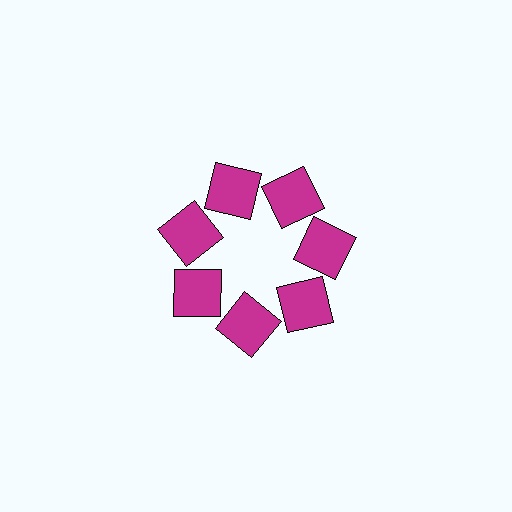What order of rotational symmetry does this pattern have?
This pattern has 7-fold rotational symmetry.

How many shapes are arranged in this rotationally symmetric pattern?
There are 7 shapes, arranged in 7 groups of 1.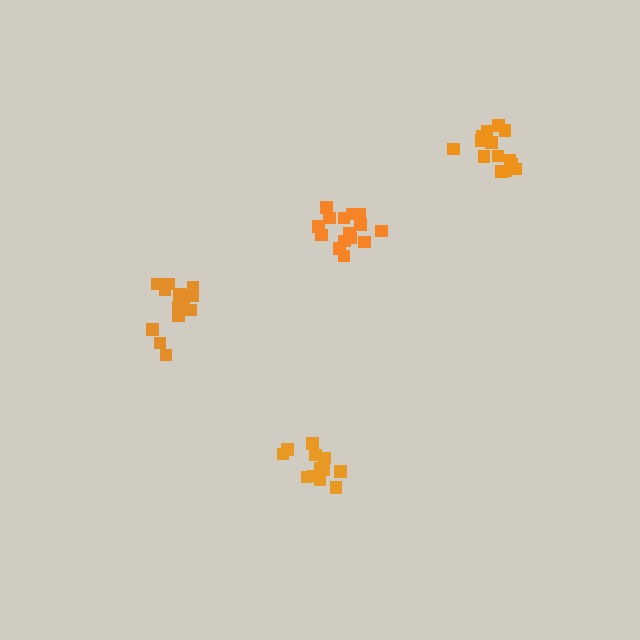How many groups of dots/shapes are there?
There are 4 groups.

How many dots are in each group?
Group 1: 15 dots, Group 2: 12 dots, Group 3: 14 dots, Group 4: 13 dots (54 total).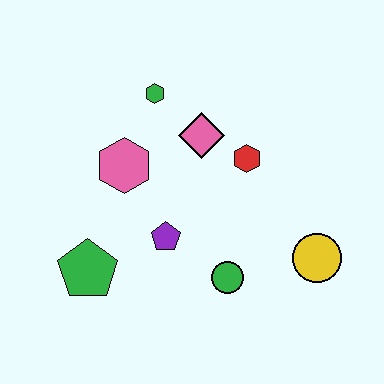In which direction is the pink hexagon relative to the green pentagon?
The pink hexagon is above the green pentagon.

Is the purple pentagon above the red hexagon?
No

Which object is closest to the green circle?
The purple pentagon is closest to the green circle.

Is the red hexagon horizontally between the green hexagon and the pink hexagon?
No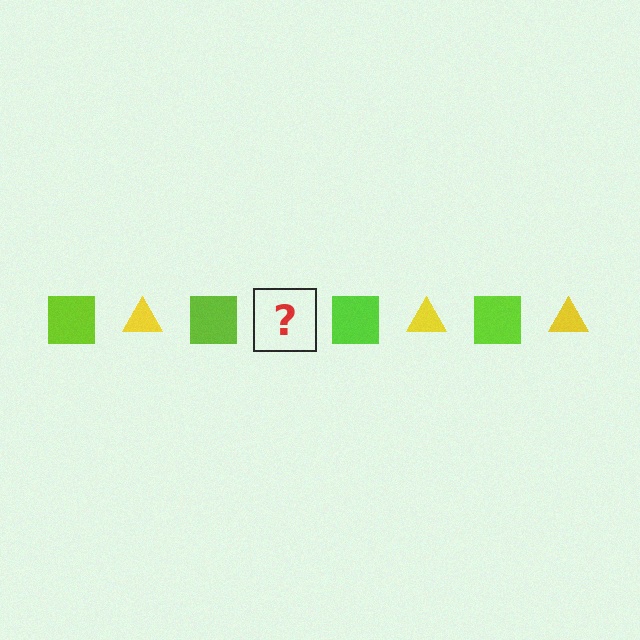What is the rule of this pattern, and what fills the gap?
The rule is that the pattern alternates between lime square and yellow triangle. The gap should be filled with a yellow triangle.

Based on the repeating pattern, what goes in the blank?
The blank should be a yellow triangle.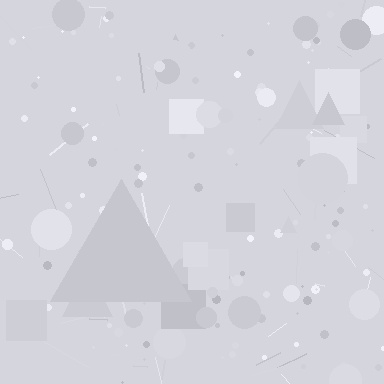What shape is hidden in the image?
A triangle is hidden in the image.